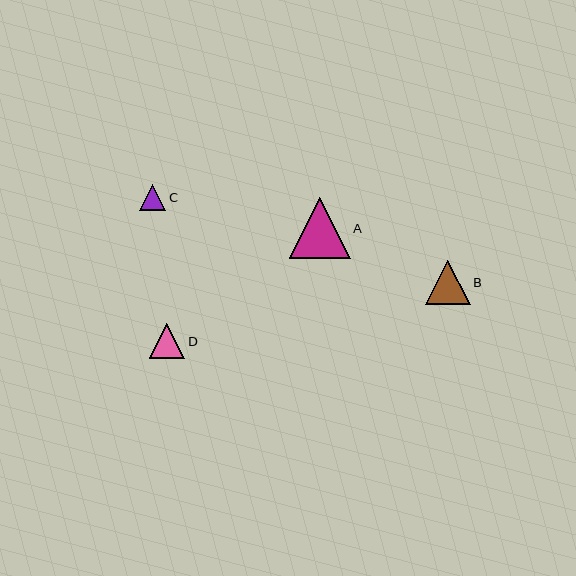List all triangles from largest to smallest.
From largest to smallest: A, B, D, C.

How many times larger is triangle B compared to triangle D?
Triangle B is approximately 1.3 times the size of triangle D.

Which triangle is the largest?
Triangle A is the largest with a size of approximately 61 pixels.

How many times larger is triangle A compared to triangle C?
Triangle A is approximately 2.4 times the size of triangle C.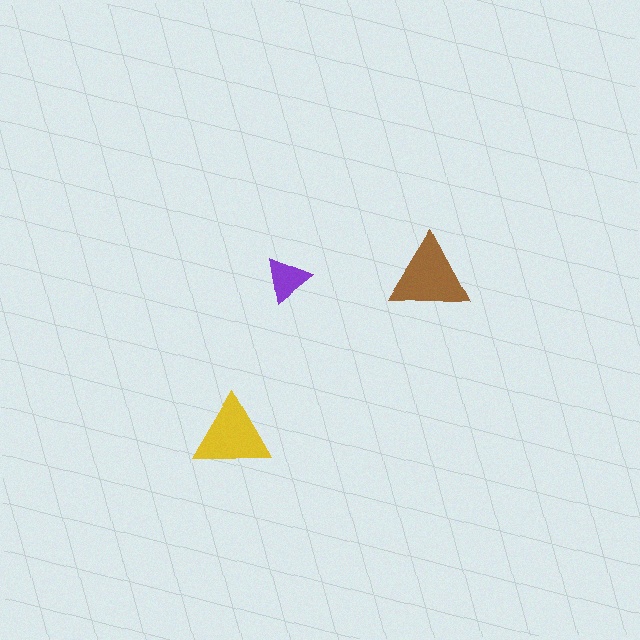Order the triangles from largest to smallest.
the brown one, the yellow one, the purple one.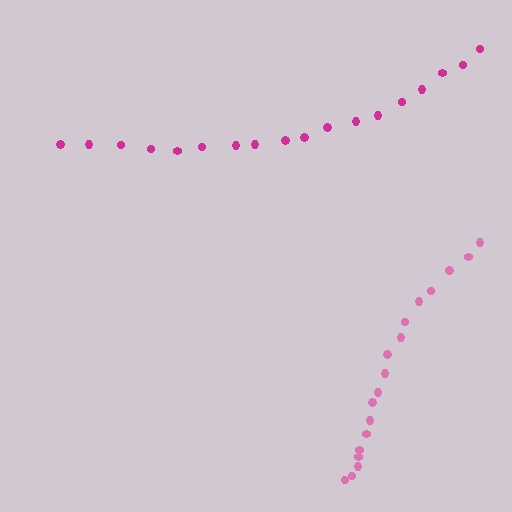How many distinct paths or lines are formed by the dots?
There are 2 distinct paths.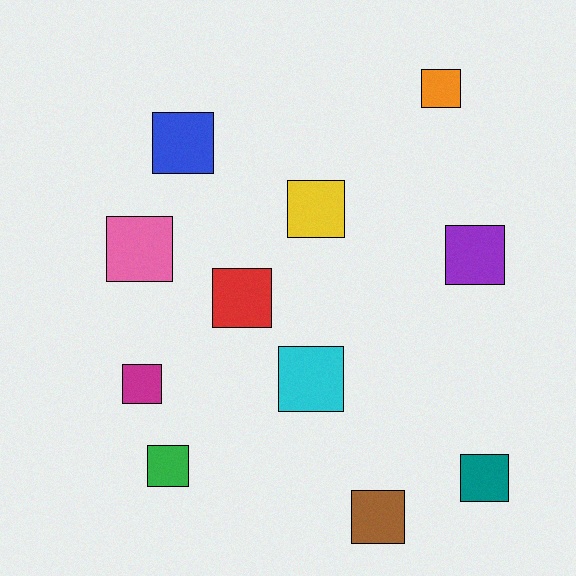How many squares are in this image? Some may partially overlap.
There are 11 squares.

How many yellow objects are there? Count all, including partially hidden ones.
There is 1 yellow object.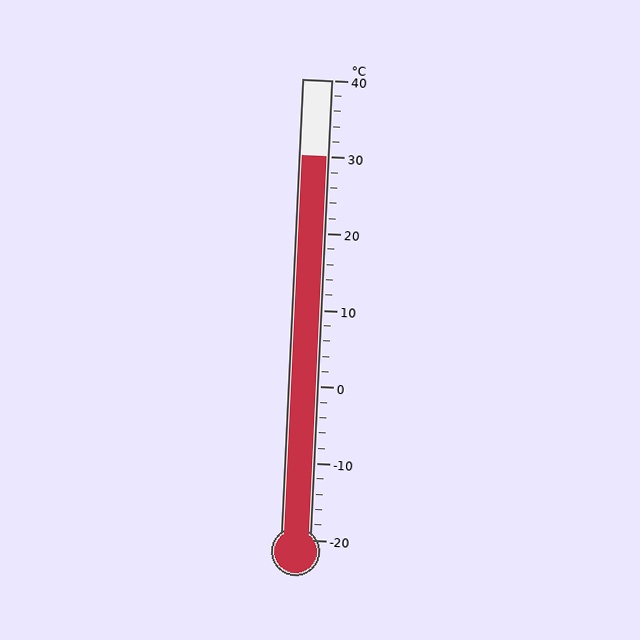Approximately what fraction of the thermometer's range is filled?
The thermometer is filled to approximately 85% of its range.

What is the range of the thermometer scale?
The thermometer scale ranges from -20°C to 40°C.